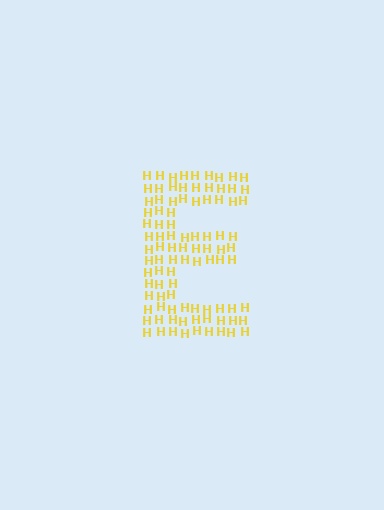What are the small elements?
The small elements are letter H's.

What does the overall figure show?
The overall figure shows the letter E.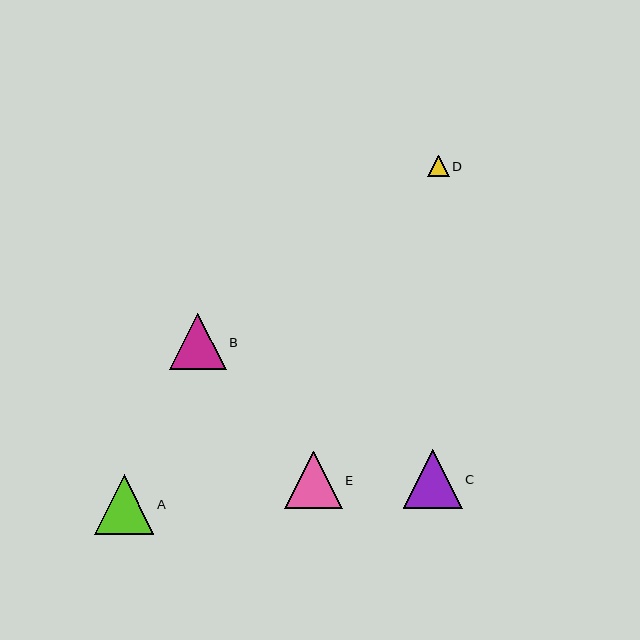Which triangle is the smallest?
Triangle D is the smallest with a size of approximately 21 pixels.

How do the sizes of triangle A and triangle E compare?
Triangle A and triangle E are approximately the same size.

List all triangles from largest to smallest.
From largest to smallest: A, C, E, B, D.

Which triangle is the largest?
Triangle A is the largest with a size of approximately 60 pixels.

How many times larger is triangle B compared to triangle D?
Triangle B is approximately 2.6 times the size of triangle D.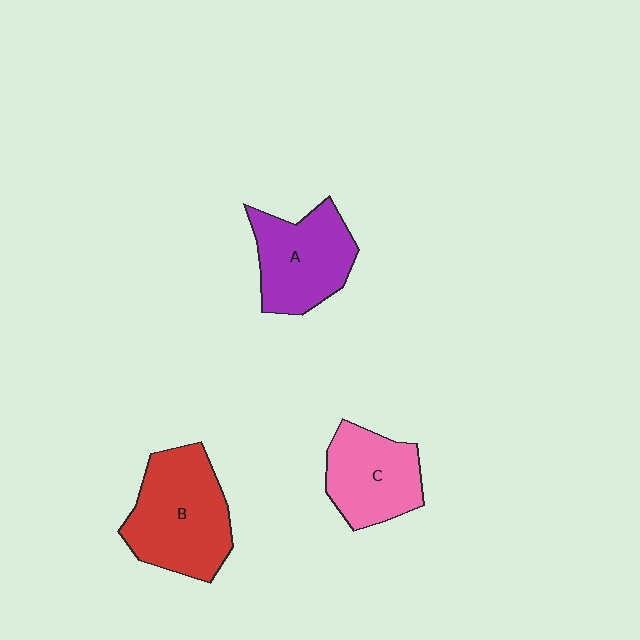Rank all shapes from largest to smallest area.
From largest to smallest: B (red), A (purple), C (pink).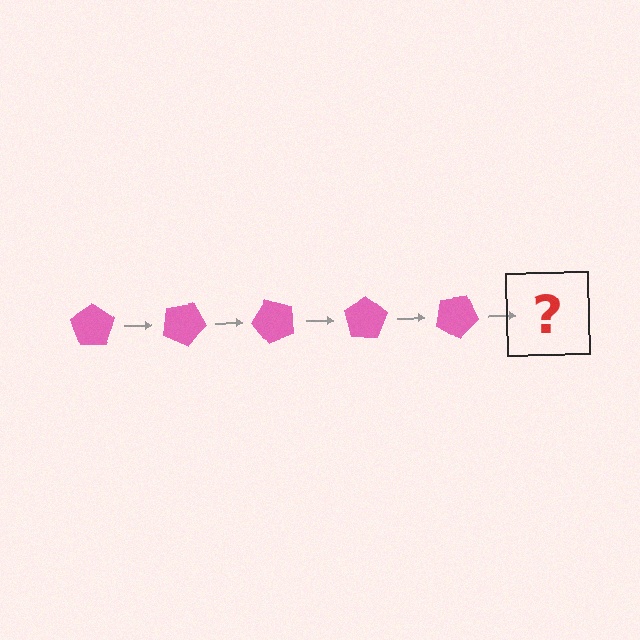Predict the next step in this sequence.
The next step is a pink pentagon rotated 125 degrees.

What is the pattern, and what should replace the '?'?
The pattern is that the pentagon rotates 25 degrees each step. The '?' should be a pink pentagon rotated 125 degrees.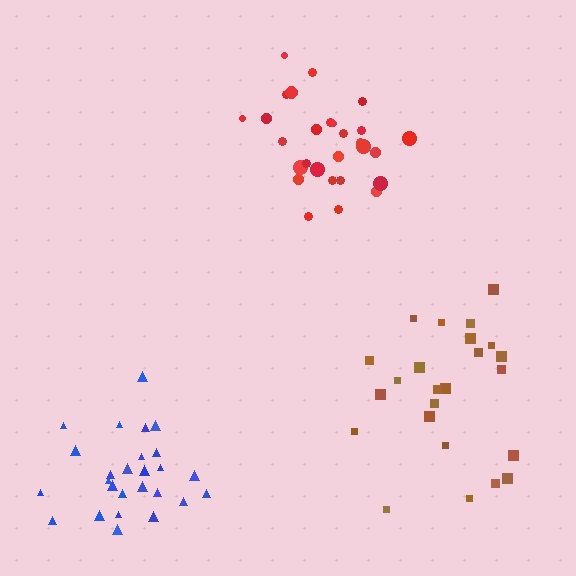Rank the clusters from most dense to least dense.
blue, red, brown.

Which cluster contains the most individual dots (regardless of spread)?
Red (29).